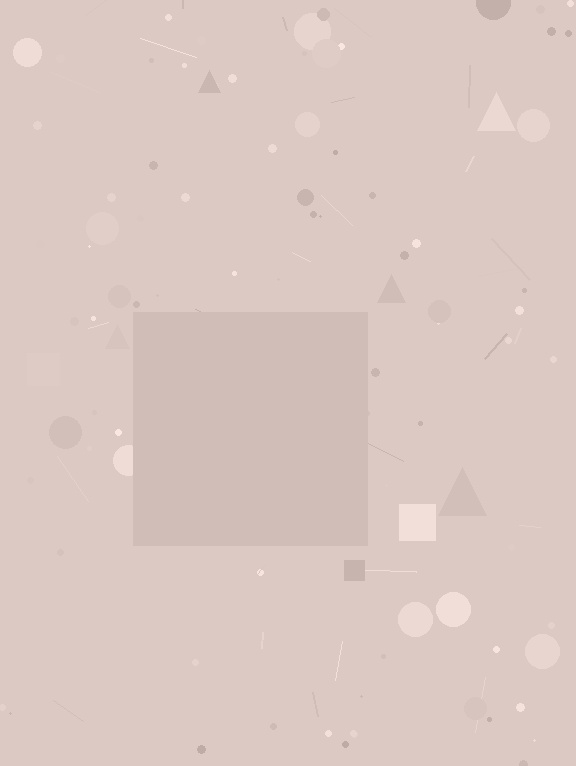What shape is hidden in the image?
A square is hidden in the image.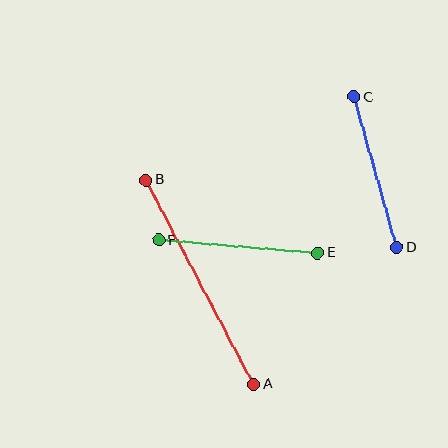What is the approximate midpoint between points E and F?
The midpoint is at approximately (238, 246) pixels.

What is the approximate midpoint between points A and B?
The midpoint is at approximately (200, 282) pixels.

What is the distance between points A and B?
The distance is approximately 231 pixels.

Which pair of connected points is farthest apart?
Points A and B are farthest apart.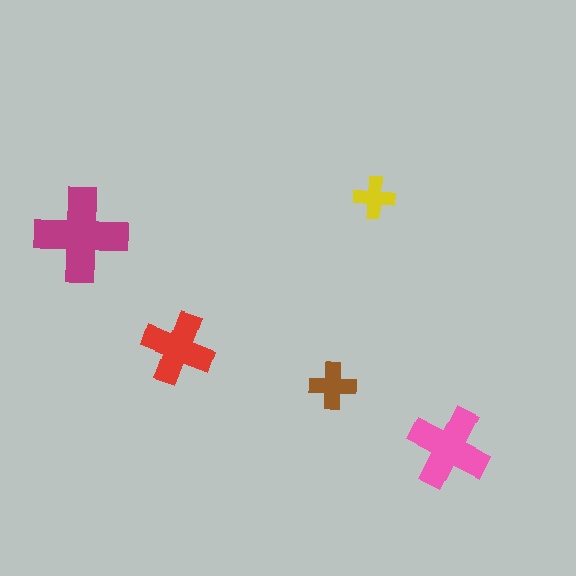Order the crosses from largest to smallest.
the magenta one, the pink one, the red one, the brown one, the yellow one.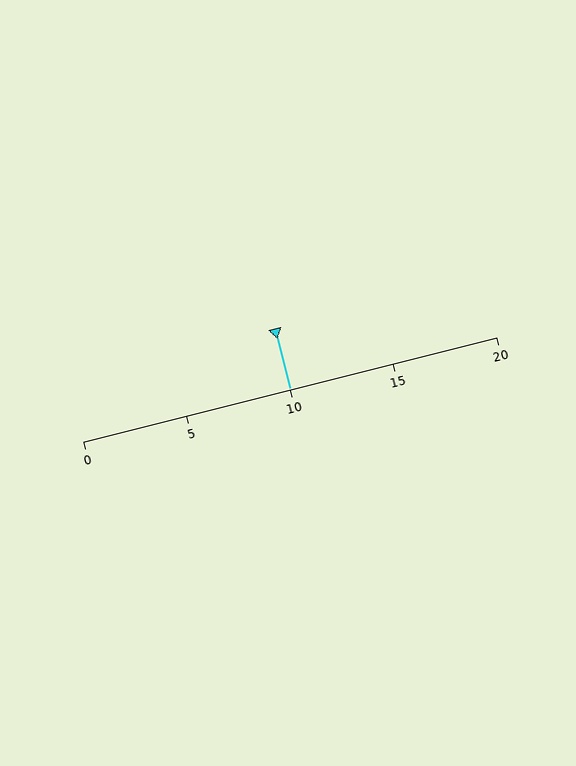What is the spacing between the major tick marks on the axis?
The major ticks are spaced 5 apart.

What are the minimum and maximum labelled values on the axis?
The axis runs from 0 to 20.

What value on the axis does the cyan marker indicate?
The marker indicates approximately 10.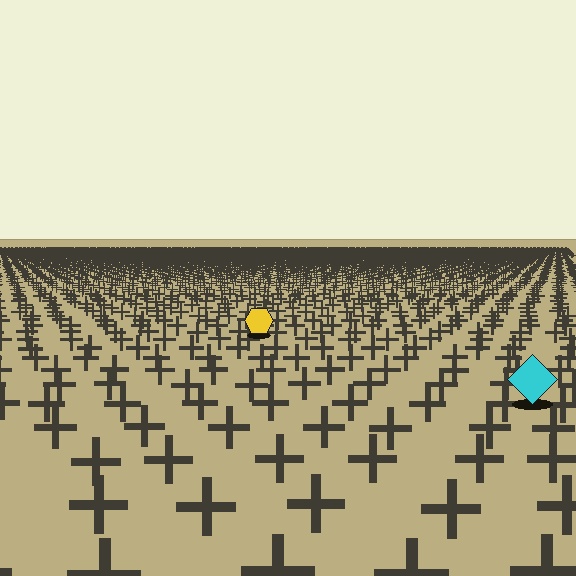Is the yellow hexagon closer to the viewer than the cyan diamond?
No. The cyan diamond is closer — you can tell from the texture gradient: the ground texture is coarser near it.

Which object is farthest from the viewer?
The yellow hexagon is farthest from the viewer. It appears smaller and the ground texture around it is denser.